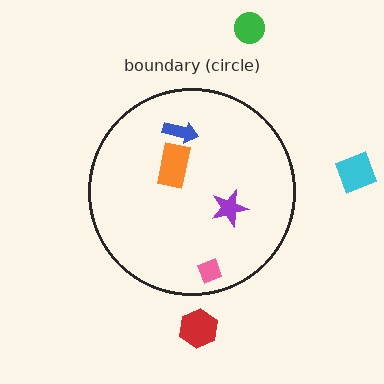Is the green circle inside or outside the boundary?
Outside.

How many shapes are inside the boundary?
4 inside, 3 outside.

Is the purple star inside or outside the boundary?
Inside.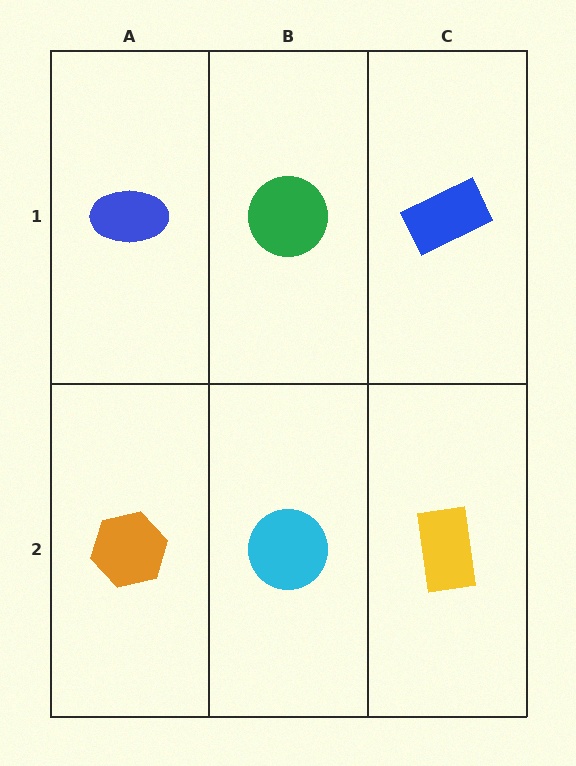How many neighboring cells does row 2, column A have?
2.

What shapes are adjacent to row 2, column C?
A blue rectangle (row 1, column C), a cyan circle (row 2, column B).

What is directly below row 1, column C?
A yellow rectangle.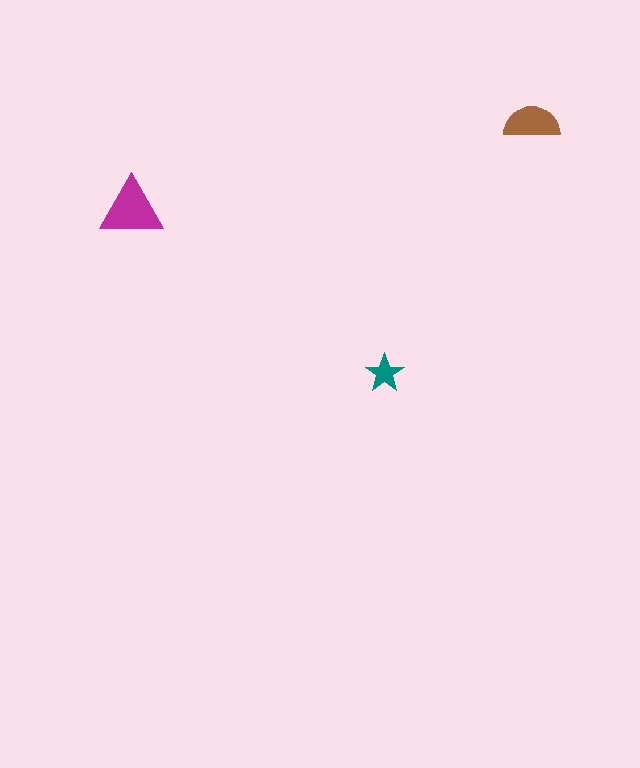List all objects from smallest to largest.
The teal star, the brown semicircle, the magenta triangle.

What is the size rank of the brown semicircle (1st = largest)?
2nd.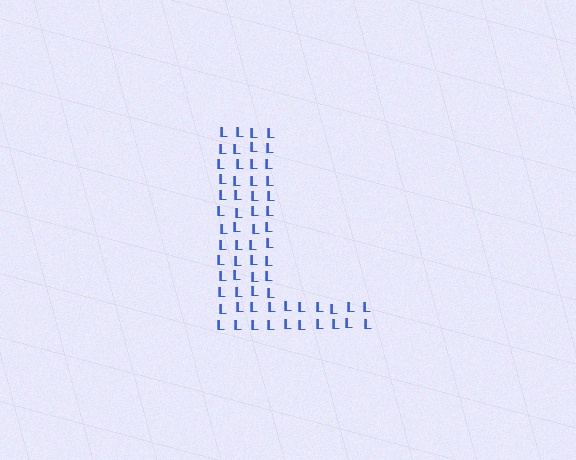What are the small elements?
The small elements are letter L's.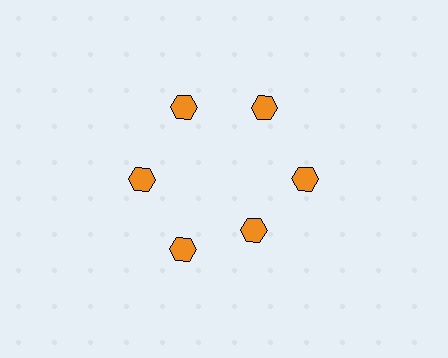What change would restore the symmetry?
The symmetry would be restored by moving it outward, back onto the ring so that all 6 hexagons sit at equal angles and equal distance from the center.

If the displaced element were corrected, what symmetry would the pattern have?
It would have 6-fold rotational symmetry — the pattern would map onto itself every 60 degrees.